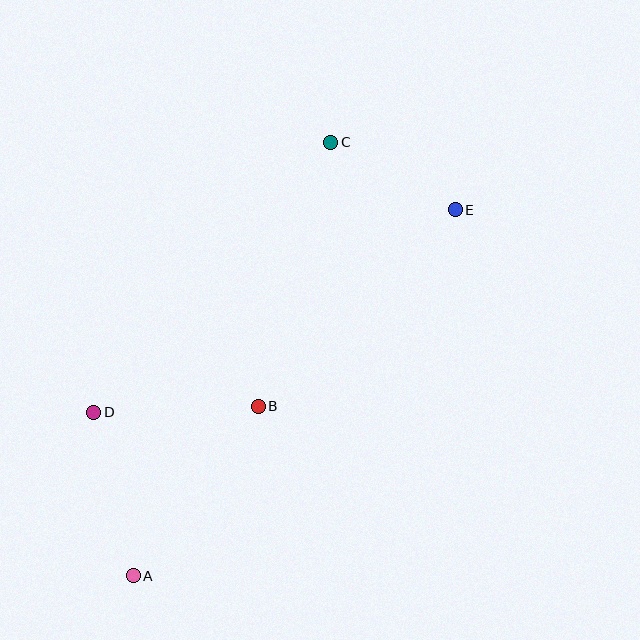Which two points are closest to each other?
Points C and E are closest to each other.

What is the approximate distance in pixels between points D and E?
The distance between D and E is approximately 414 pixels.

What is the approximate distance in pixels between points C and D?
The distance between C and D is approximately 359 pixels.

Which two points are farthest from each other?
Points A and E are farthest from each other.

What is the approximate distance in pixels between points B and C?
The distance between B and C is approximately 274 pixels.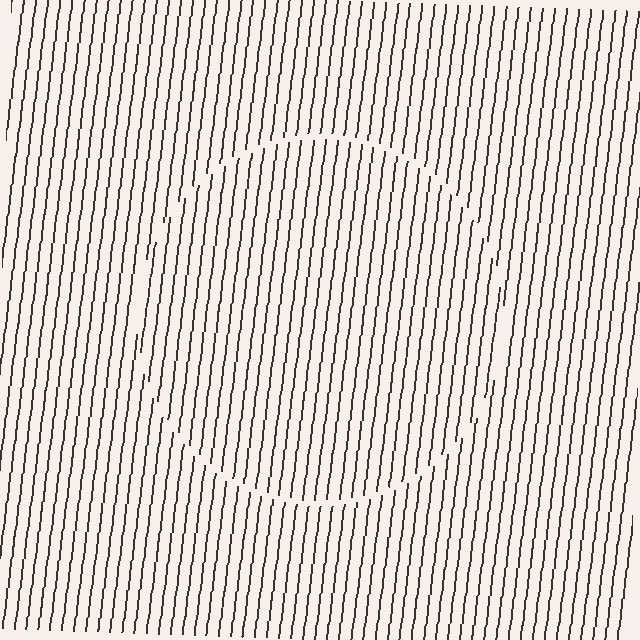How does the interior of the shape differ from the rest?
The interior of the shape contains the same grating, shifted by half a period — the contour is defined by the phase discontinuity where line-ends from the inner and outer gratings abut.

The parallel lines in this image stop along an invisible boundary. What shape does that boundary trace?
An illusory circle. The interior of the shape contains the same grating, shifted by half a period — the contour is defined by the phase discontinuity where line-ends from the inner and outer gratings abut.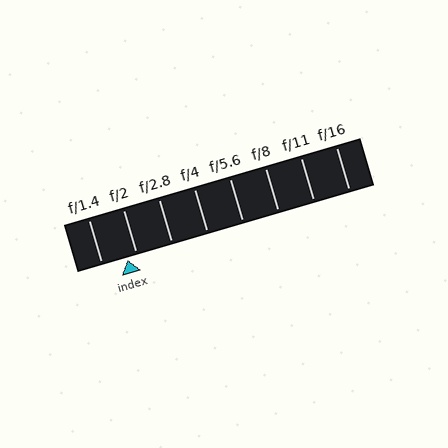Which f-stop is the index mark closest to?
The index mark is closest to f/2.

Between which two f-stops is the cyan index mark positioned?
The index mark is between f/1.4 and f/2.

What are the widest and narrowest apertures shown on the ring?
The widest aperture shown is f/1.4 and the narrowest is f/16.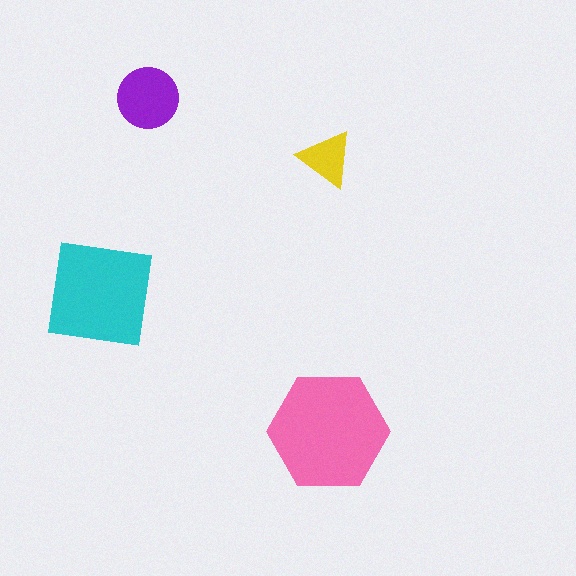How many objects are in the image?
There are 4 objects in the image.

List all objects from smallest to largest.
The yellow triangle, the purple circle, the cyan square, the pink hexagon.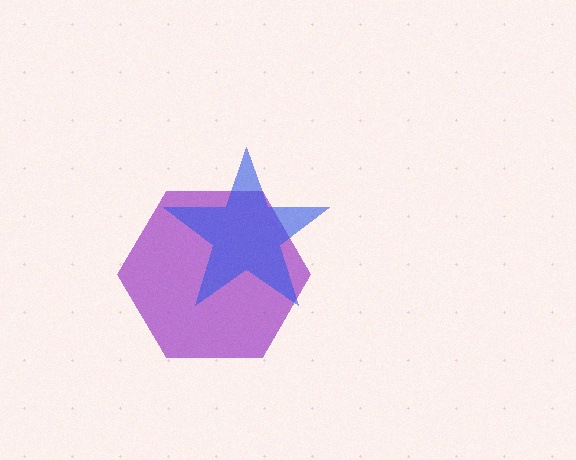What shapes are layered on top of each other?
The layered shapes are: a purple hexagon, a blue star.